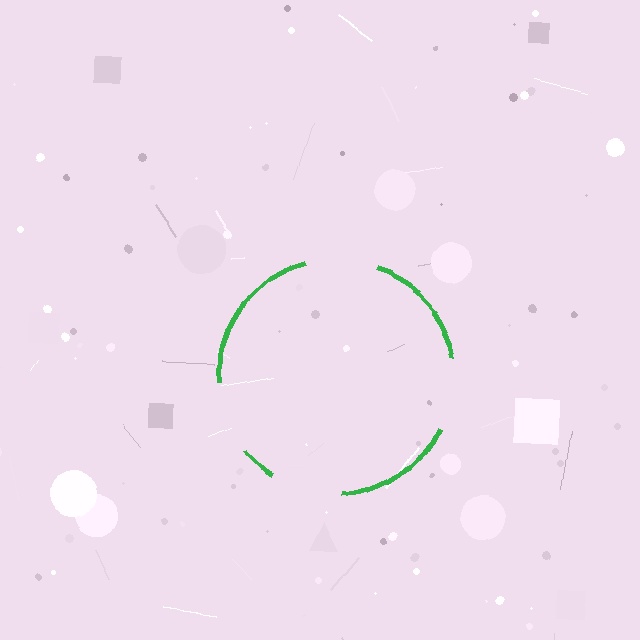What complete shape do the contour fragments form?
The contour fragments form a circle.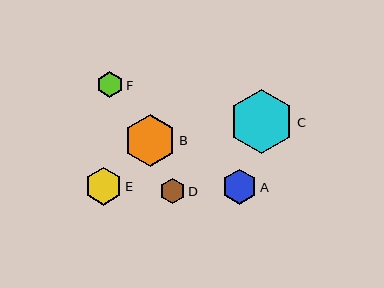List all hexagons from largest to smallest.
From largest to smallest: C, B, E, A, F, D.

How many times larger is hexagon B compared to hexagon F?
Hexagon B is approximately 2.0 times the size of hexagon F.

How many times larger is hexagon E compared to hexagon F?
Hexagon E is approximately 1.5 times the size of hexagon F.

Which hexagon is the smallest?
Hexagon D is the smallest with a size of approximately 25 pixels.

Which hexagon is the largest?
Hexagon C is the largest with a size of approximately 64 pixels.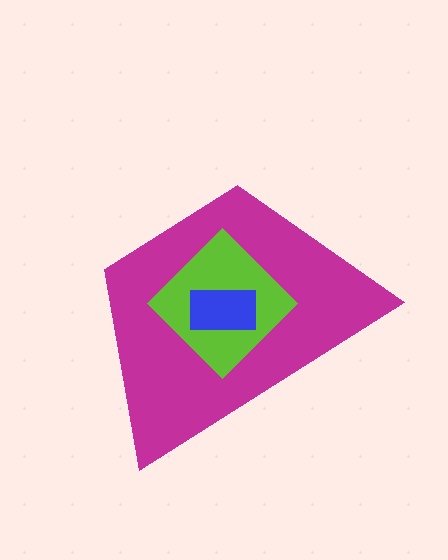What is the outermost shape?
The magenta trapezoid.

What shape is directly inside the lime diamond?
The blue rectangle.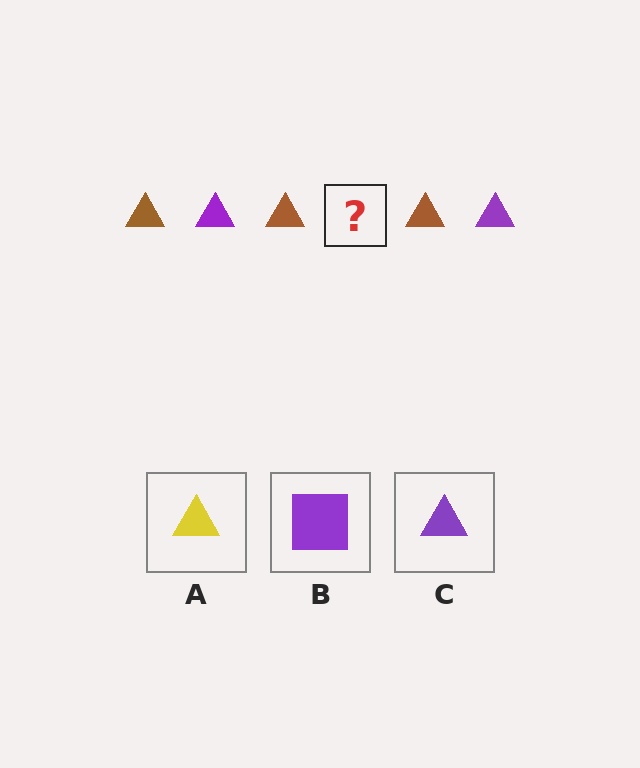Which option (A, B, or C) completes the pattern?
C.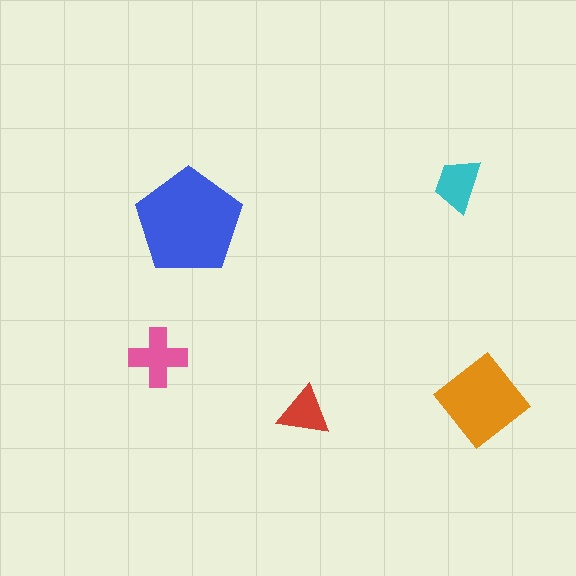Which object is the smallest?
The red triangle.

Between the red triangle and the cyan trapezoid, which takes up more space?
The cyan trapezoid.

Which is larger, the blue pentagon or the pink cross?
The blue pentagon.